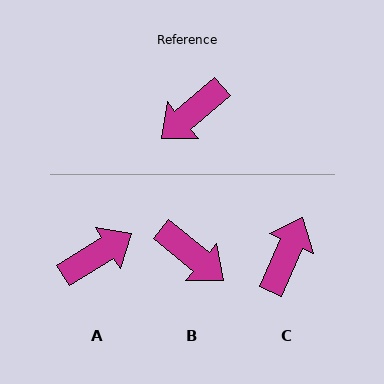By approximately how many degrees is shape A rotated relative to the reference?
Approximately 171 degrees counter-clockwise.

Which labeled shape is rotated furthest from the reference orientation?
A, about 171 degrees away.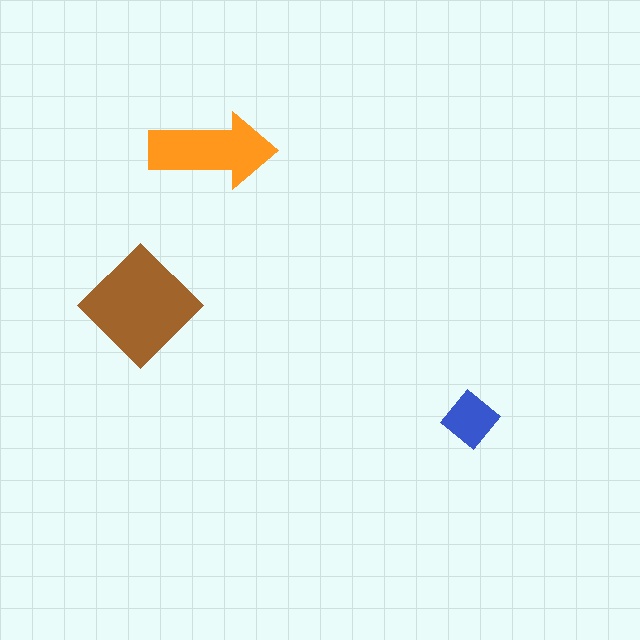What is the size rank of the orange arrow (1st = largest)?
2nd.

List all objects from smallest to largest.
The blue diamond, the orange arrow, the brown diamond.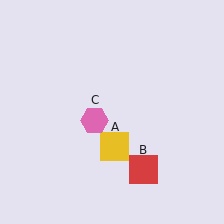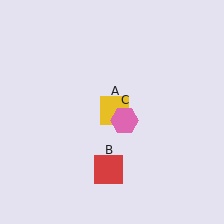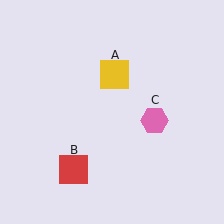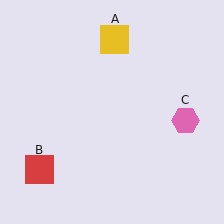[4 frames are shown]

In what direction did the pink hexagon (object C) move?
The pink hexagon (object C) moved right.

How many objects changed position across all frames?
3 objects changed position: yellow square (object A), red square (object B), pink hexagon (object C).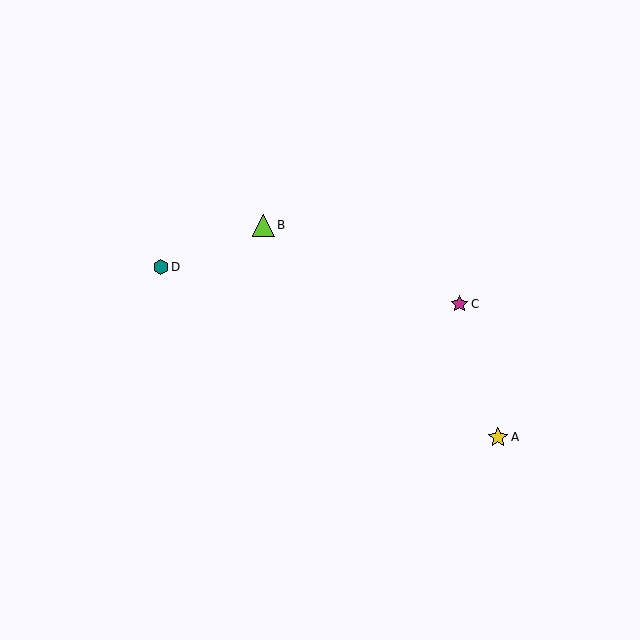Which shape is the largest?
The lime triangle (labeled B) is the largest.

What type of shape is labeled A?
Shape A is a yellow star.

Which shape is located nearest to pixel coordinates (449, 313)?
The magenta star (labeled C) at (459, 304) is nearest to that location.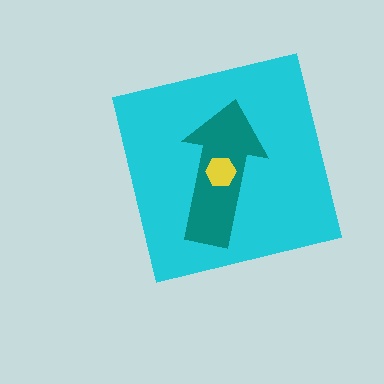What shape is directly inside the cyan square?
The teal arrow.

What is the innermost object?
The yellow hexagon.